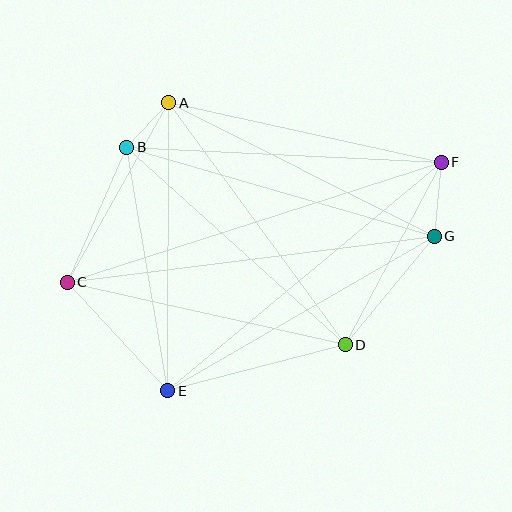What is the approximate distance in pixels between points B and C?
The distance between B and C is approximately 148 pixels.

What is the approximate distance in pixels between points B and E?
The distance between B and E is approximately 247 pixels.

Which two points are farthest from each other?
Points C and F are farthest from each other.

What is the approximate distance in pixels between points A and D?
The distance between A and D is approximately 300 pixels.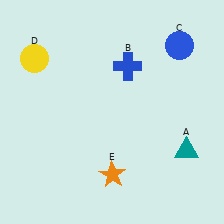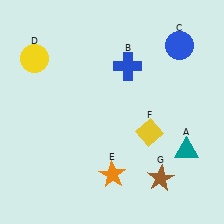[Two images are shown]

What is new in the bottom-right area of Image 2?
A brown star (G) was added in the bottom-right area of Image 2.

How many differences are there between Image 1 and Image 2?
There are 2 differences between the two images.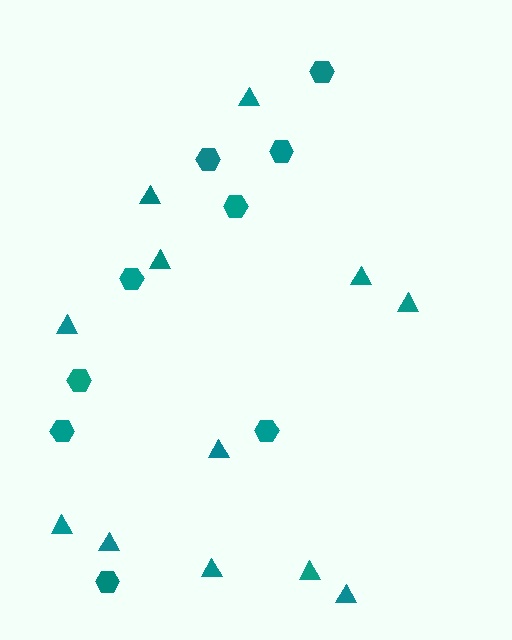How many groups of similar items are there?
There are 2 groups: one group of hexagons (9) and one group of triangles (12).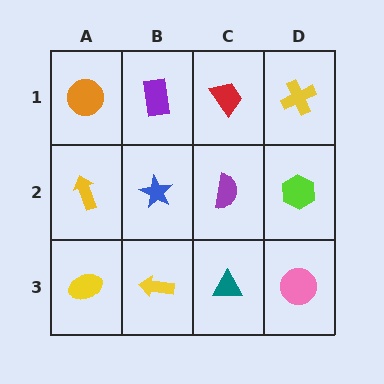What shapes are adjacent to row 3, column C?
A purple semicircle (row 2, column C), a yellow arrow (row 3, column B), a pink circle (row 3, column D).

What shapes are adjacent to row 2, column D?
A yellow cross (row 1, column D), a pink circle (row 3, column D), a purple semicircle (row 2, column C).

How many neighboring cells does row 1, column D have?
2.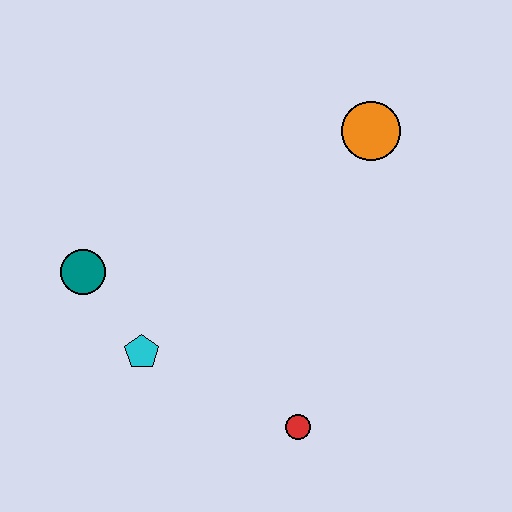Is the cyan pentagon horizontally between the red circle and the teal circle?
Yes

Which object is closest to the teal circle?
The cyan pentagon is closest to the teal circle.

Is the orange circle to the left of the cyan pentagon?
No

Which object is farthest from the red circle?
The orange circle is farthest from the red circle.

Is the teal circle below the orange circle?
Yes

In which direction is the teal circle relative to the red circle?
The teal circle is to the left of the red circle.